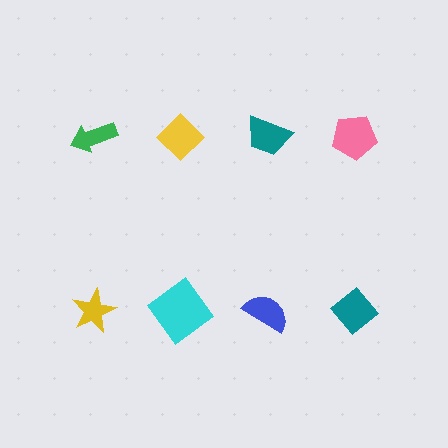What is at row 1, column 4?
A pink pentagon.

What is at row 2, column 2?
A cyan diamond.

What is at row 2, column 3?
A blue semicircle.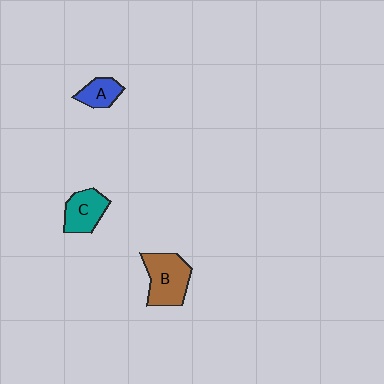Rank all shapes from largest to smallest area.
From largest to smallest: B (brown), C (teal), A (blue).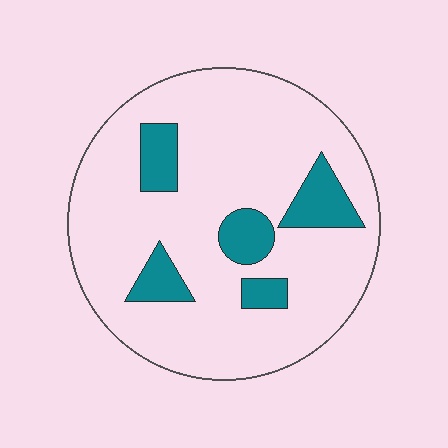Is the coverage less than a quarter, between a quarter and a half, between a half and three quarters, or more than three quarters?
Less than a quarter.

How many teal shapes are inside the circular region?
5.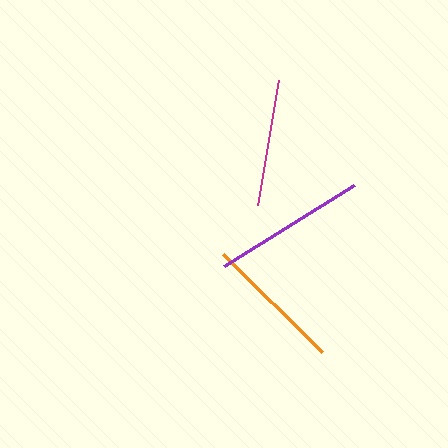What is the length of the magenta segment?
The magenta segment is approximately 127 pixels long.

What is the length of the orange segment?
The orange segment is approximately 139 pixels long.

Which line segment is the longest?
The purple line is the longest at approximately 154 pixels.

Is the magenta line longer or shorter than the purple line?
The purple line is longer than the magenta line.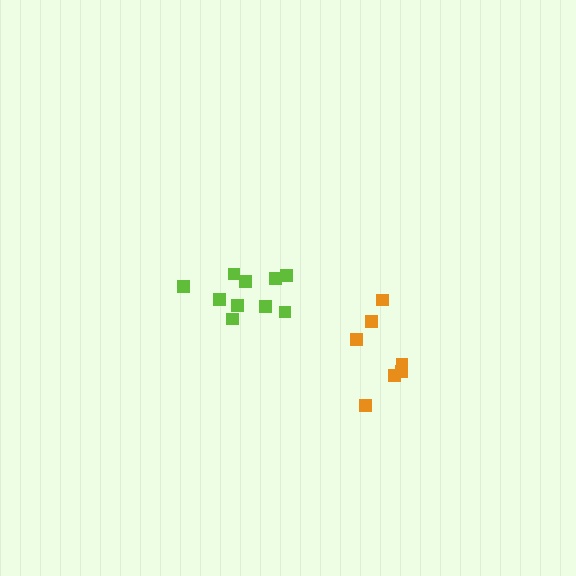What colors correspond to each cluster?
The clusters are colored: lime, orange.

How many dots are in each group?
Group 1: 10 dots, Group 2: 7 dots (17 total).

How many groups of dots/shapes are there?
There are 2 groups.